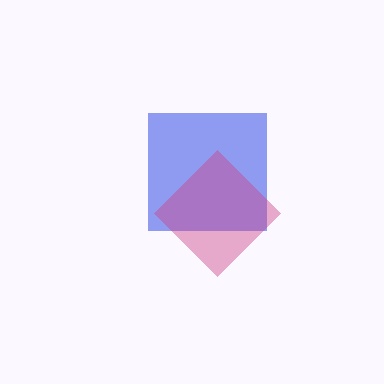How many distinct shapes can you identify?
There are 2 distinct shapes: a blue square, a magenta diamond.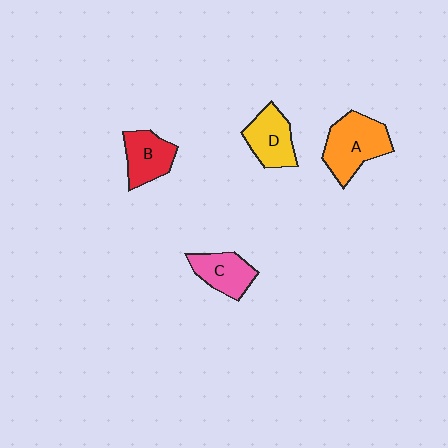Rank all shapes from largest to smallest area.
From largest to smallest: A (orange), D (yellow), B (red), C (pink).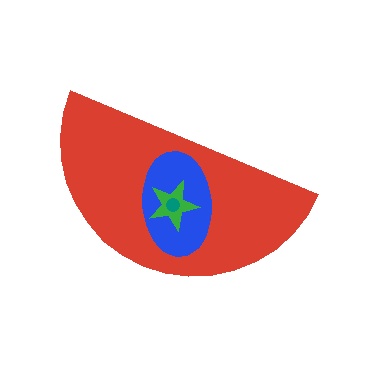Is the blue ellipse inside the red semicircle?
Yes.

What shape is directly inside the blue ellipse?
The green star.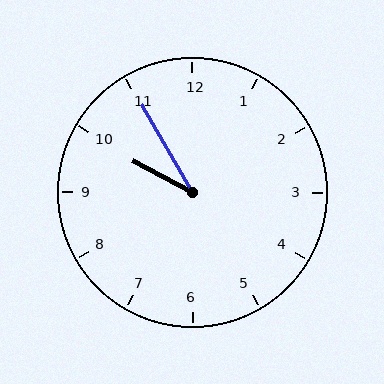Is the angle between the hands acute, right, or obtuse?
It is acute.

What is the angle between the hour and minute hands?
Approximately 32 degrees.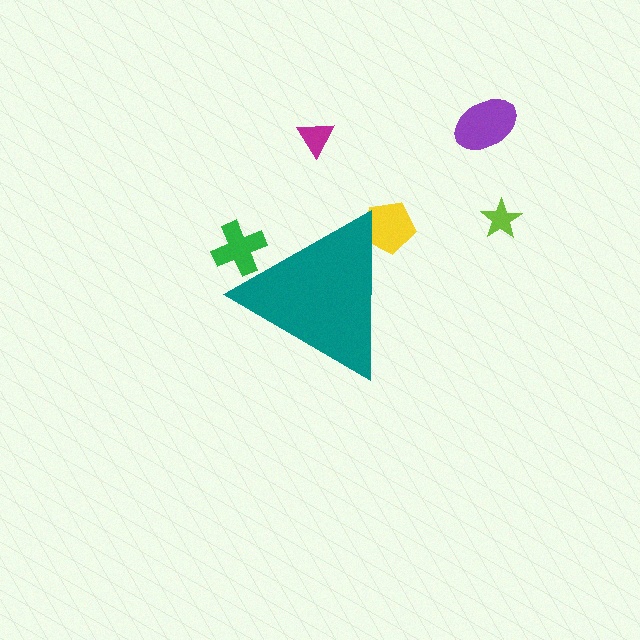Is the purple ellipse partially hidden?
No, the purple ellipse is fully visible.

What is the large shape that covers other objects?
A teal triangle.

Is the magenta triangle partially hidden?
No, the magenta triangle is fully visible.